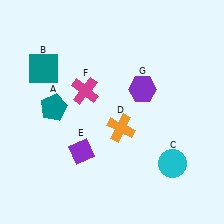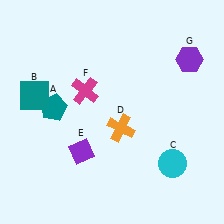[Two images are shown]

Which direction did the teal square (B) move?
The teal square (B) moved down.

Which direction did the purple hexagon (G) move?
The purple hexagon (G) moved right.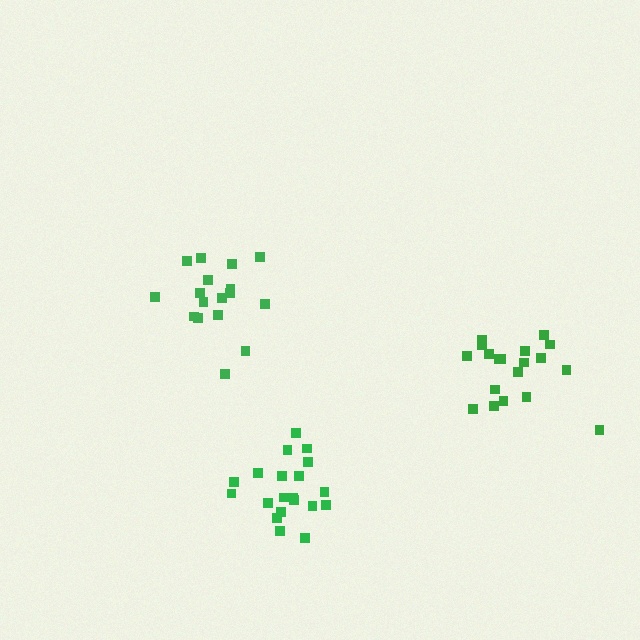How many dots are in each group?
Group 1: 17 dots, Group 2: 20 dots, Group 3: 19 dots (56 total).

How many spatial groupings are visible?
There are 3 spatial groupings.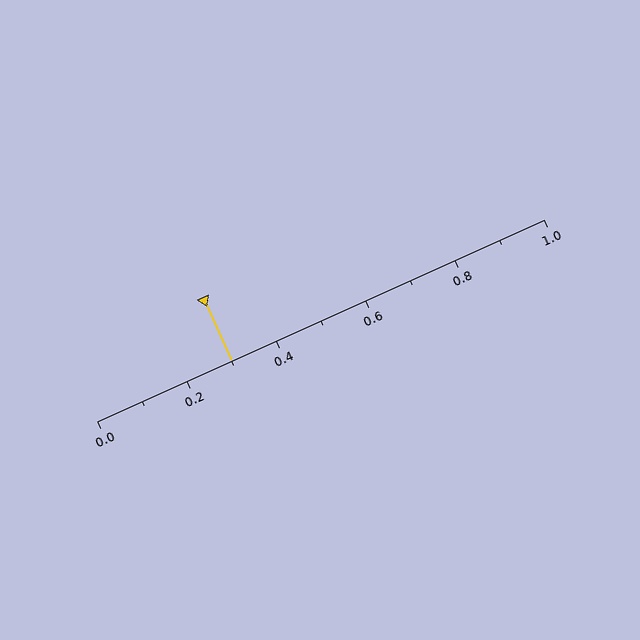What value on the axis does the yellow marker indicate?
The marker indicates approximately 0.3.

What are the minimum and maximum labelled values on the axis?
The axis runs from 0.0 to 1.0.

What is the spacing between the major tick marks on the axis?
The major ticks are spaced 0.2 apart.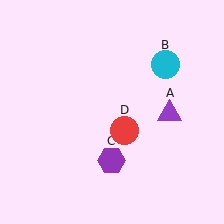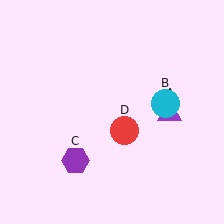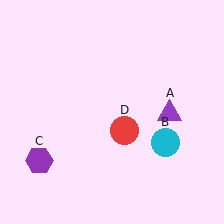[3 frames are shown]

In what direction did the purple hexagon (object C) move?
The purple hexagon (object C) moved left.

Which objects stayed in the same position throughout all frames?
Purple triangle (object A) and red circle (object D) remained stationary.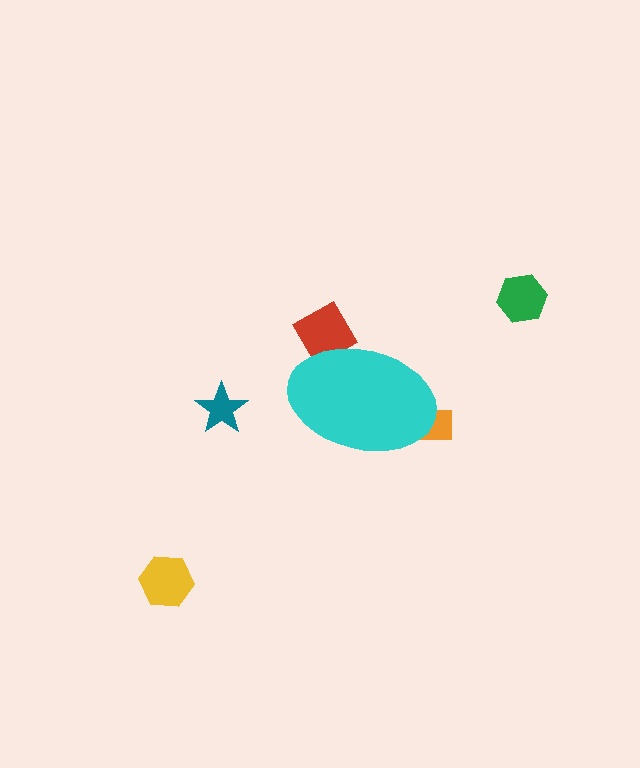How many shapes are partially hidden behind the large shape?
2 shapes are partially hidden.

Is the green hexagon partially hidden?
No, the green hexagon is fully visible.